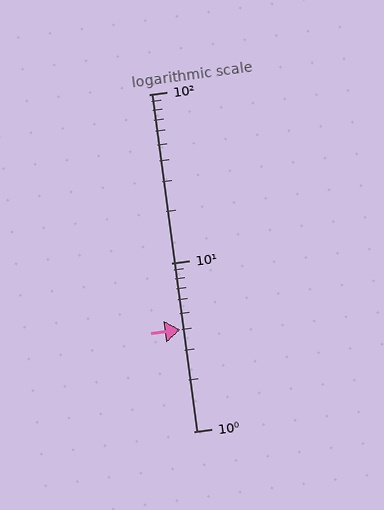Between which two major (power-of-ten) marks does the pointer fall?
The pointer is between 1 and 10.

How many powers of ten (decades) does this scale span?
The scale spans 2 decades, from 1 to 100.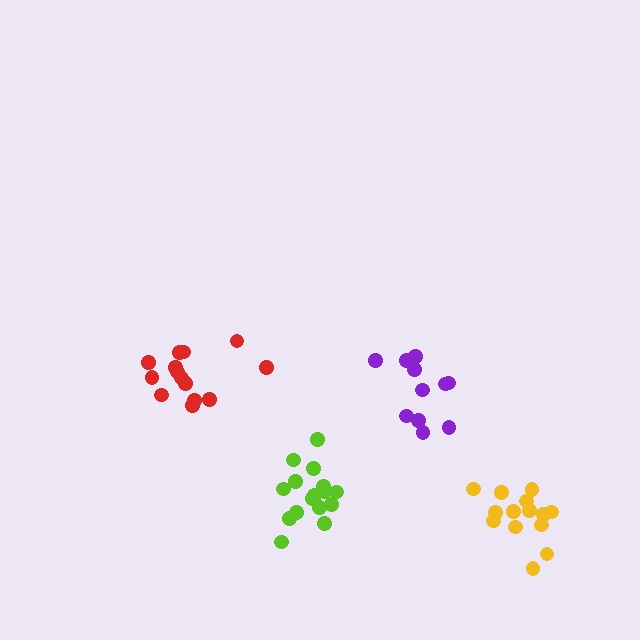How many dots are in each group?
Group 1: 11 dots, Group 2: 14 dots, Group 3: 14 dots, Group 4: 16 dots (55 total).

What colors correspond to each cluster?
The clusters are colored: purple, red, yellow, lime.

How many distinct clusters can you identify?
There are 4 distinct clusters.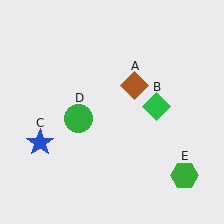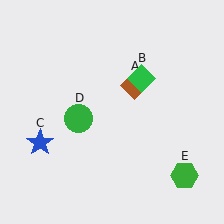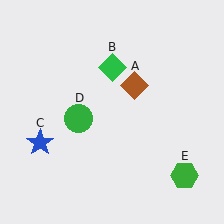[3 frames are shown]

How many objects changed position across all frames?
1 object changed position: green diamond (object B).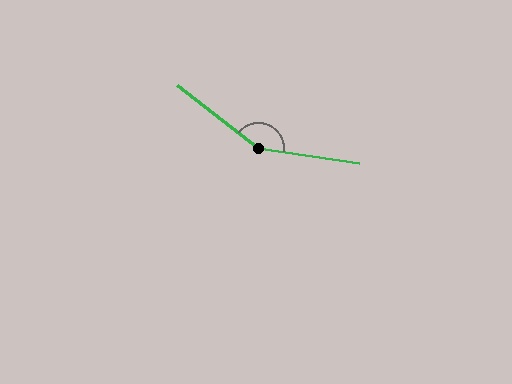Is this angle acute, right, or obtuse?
It is obtuse.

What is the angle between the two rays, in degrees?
Approximately 151 degrees.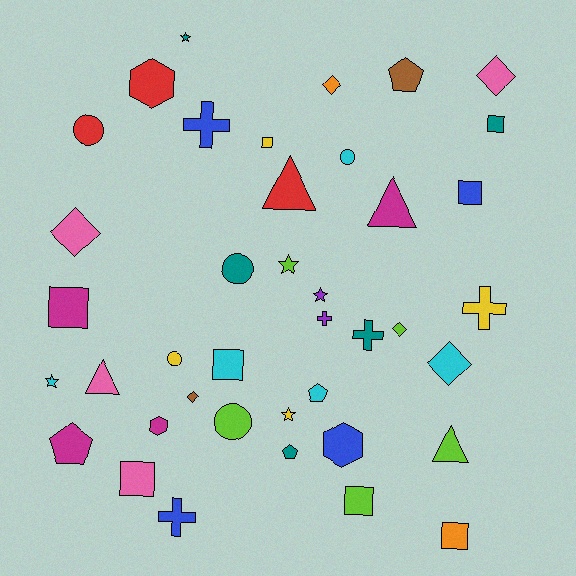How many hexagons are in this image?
There are 3 hexagons.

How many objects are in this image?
There are 40 objects.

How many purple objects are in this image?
There are 2 purple objects.